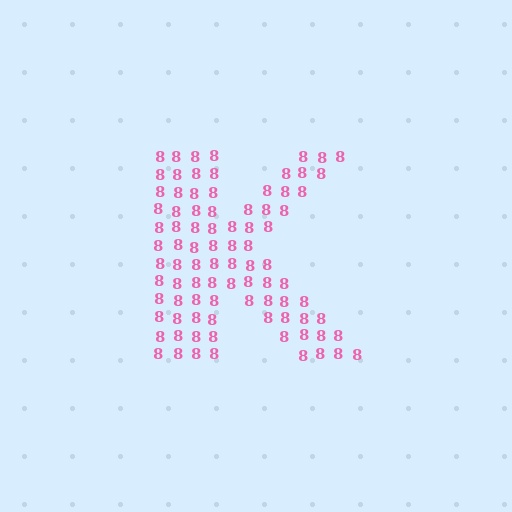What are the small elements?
The small elements are digit 8's.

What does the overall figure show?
The overall figure shows the letter K.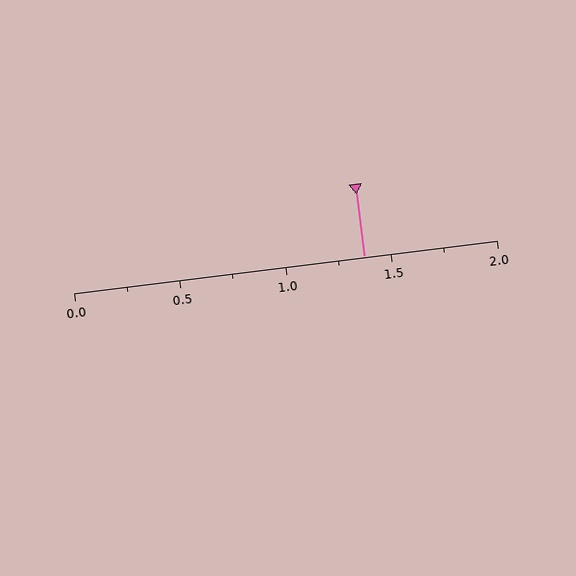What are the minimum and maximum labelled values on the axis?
The axis runs from 0.0 to 2.0.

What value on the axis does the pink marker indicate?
The marker indicates approximately 1.38.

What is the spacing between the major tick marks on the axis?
The major ticks are spaced 0.5 apart.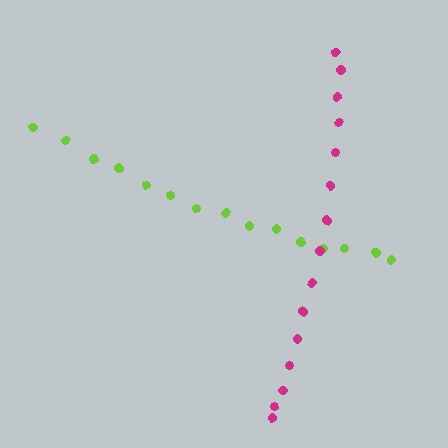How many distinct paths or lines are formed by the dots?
There are 2 distinct paths.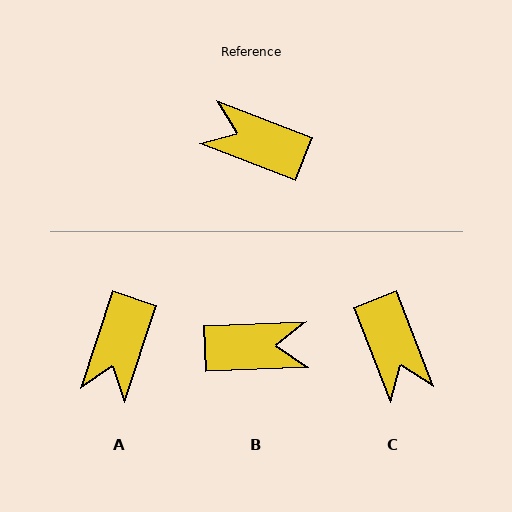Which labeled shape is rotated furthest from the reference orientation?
B, about 157 degrees away.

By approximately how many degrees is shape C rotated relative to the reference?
Approximately 132 degrees counter-clockwise.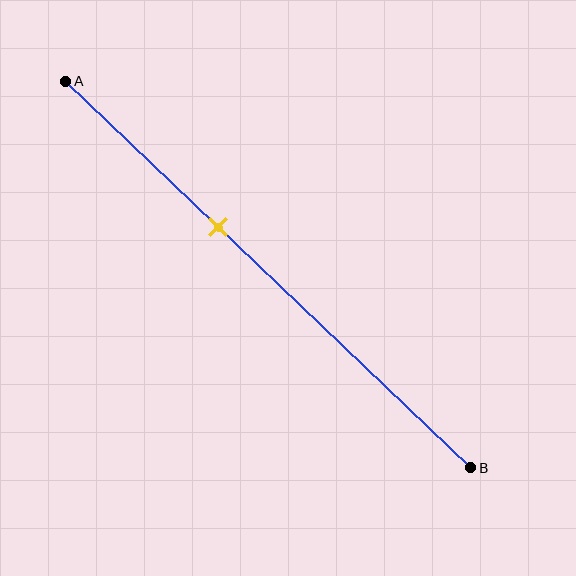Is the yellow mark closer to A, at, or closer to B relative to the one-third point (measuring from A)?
The yellow mark is closer to point B than the one-third point of segment AB.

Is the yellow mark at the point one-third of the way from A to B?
No, the mark is at about 40% from A, not at the 33% one-third point.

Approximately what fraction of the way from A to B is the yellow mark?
The yellow mark is approximately 40% of the way from A to B.